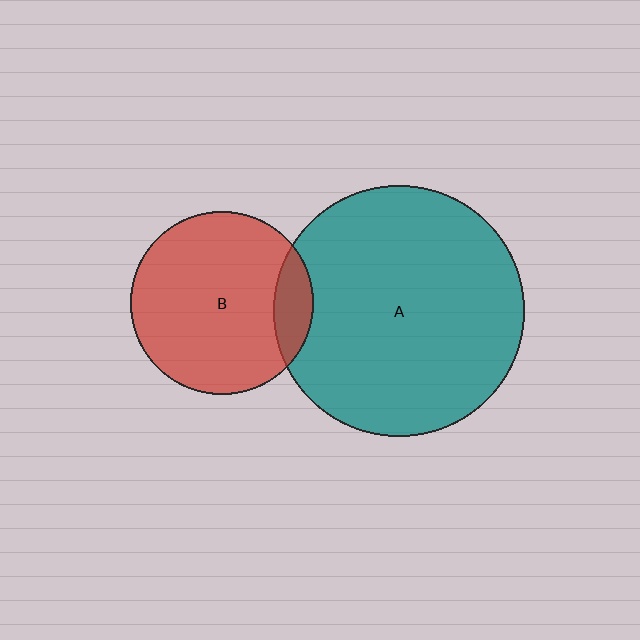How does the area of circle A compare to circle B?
Approximately 1.9 times.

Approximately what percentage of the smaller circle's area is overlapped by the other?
Approximately 15%.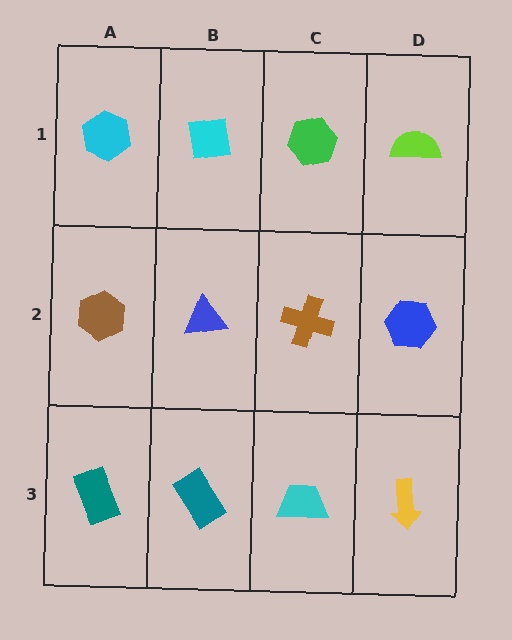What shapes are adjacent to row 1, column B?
A blue triangle (row 2, column B), a cyan hexagon (row 1, column A), a green hexagon (row 1, column C).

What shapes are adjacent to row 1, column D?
A blue hexagon (row 2, column D), a green hexagon (row 1, column C).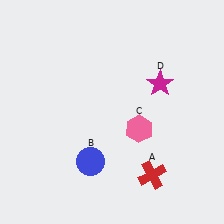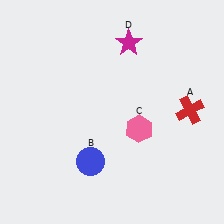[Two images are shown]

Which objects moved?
The objects that moved are: the red cross (A), the magenta star (D).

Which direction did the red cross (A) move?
The red cross (A) moved up.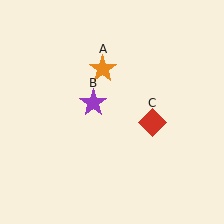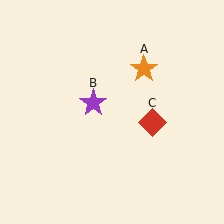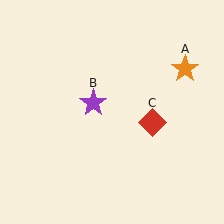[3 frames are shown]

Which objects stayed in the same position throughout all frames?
Purple star (object B) and red diamond (object C) remained stationary.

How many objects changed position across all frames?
1 object changed position: orange star (object A).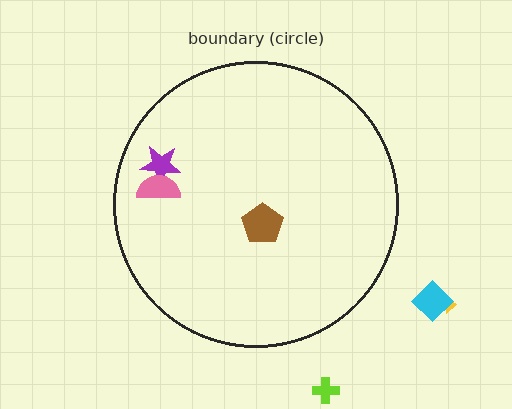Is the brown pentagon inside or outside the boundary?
Inside.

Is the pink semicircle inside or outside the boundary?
Inside.